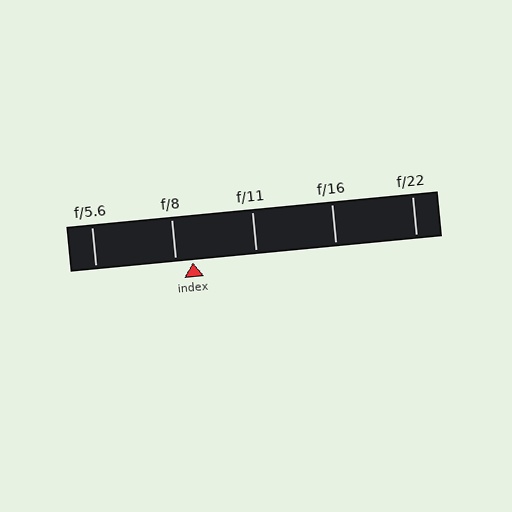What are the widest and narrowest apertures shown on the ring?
The widest aperture shown is f/5.6 and the narrowest is f/22.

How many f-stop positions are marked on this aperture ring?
There are 5 f-stop positions marked.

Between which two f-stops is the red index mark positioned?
The index mark is between f/8 and f/11.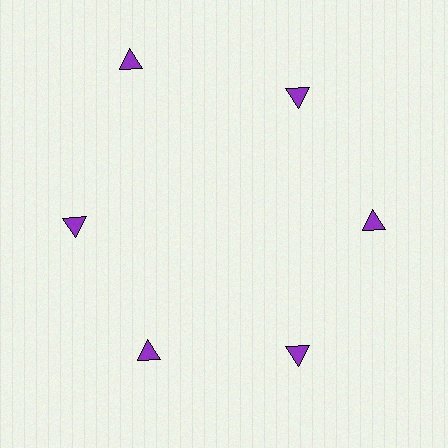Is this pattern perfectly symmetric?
No. The 6 purple triangles are arranged in a ring, but one element near the 11 o'clock position is pushed outward from the center, breaking the 6-fold rotational symmetry.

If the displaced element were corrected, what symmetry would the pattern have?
It would have 6-fold rotational symmetry — the pattern would map onto itself every 60 degrees.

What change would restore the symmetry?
The symmetry would be restored by moving it inward, back onto the ring so that all 6 triangles sit at equal angles and equal distance from the center.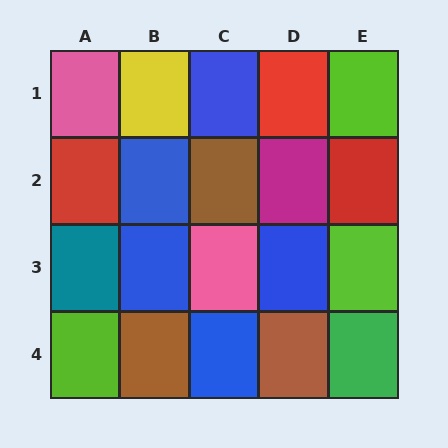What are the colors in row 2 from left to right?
Red, blue, brown, magenta, red.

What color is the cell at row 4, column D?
Brown.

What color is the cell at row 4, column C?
Blue.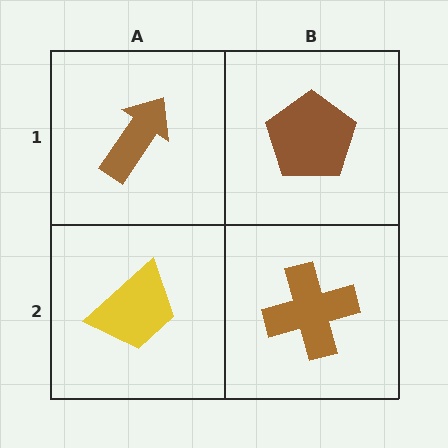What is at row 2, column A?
A yellow trapezoid.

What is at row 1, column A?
A brown arrow.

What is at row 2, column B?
A brown cross.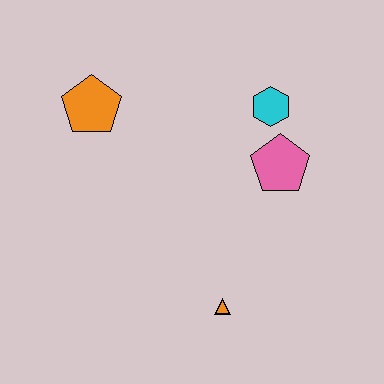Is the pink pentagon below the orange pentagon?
Yes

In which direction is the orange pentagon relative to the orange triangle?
The orange pentagon is above the orange triangle.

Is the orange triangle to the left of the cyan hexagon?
Yes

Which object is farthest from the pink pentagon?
The orange pentagon is farthest from the pink pentagon.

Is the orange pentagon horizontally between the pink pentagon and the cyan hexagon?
No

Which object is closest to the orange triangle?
The pink pentagon is closest to the orange triangle.